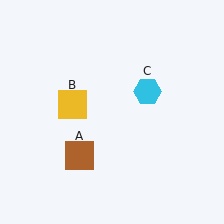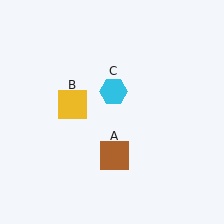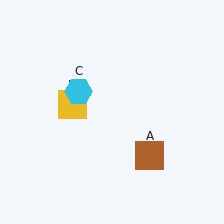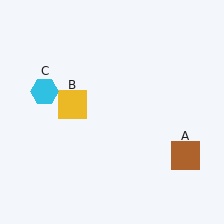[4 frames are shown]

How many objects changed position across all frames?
2 objects changed position: brown square (object A), cyan hexagon (object C).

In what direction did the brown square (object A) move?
The brown square (object A) moved right.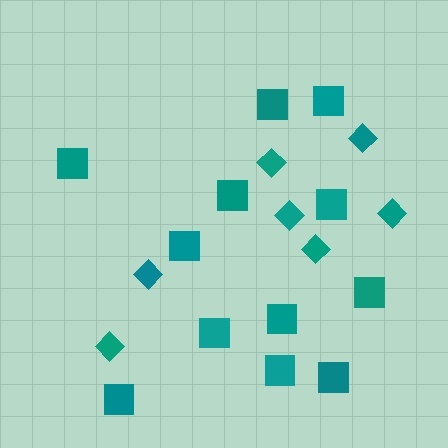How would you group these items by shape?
There are 2 groups: one group of squares (12) and one group of diamonds (7).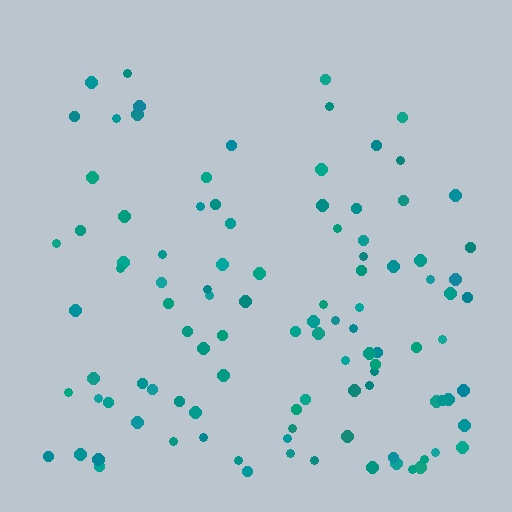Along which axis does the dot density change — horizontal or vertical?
Vertical.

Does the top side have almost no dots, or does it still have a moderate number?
Still a moderate number, just noticeably fewer than the bottom.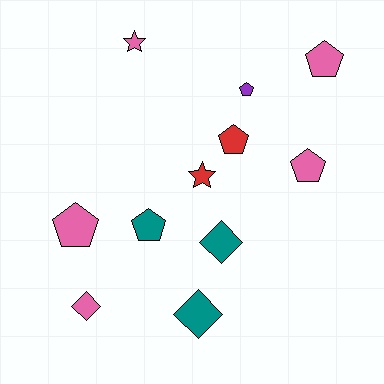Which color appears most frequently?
Pink, with 5 objects.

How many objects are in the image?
There are 11 objects.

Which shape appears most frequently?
Pentagon, with 6 objects.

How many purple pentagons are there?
There is 1 purple pentagon.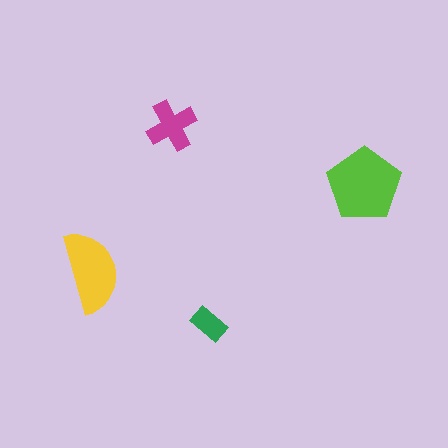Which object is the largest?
The lime pentagon.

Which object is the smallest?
The green rectangle.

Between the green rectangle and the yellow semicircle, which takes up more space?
The yellow semicircle.